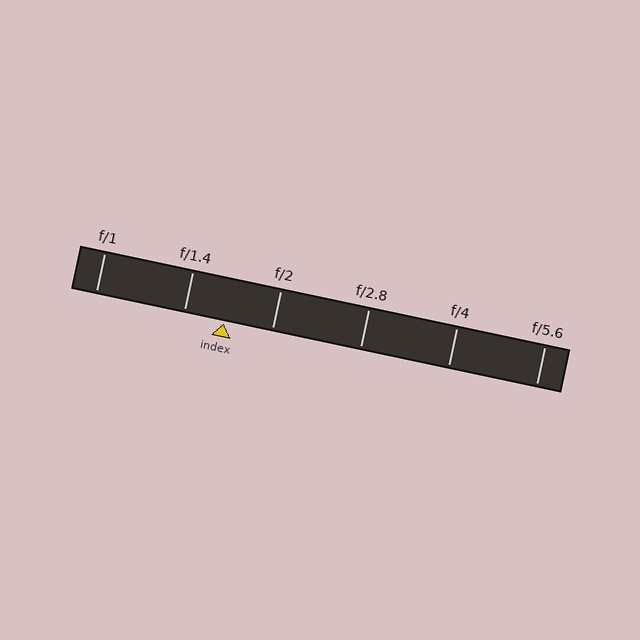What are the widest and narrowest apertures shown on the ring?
The widest aperture shown is f/1 and the narrowest is f/5.6.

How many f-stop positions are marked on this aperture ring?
There are 6 f-stop positions marked.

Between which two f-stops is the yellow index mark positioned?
The index mark is between f/1.4 and f/2.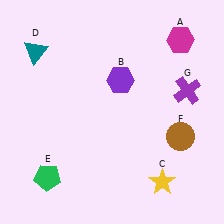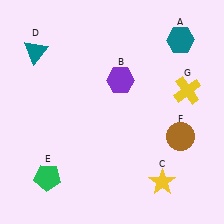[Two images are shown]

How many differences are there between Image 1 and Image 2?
There are 2 differences between the two images.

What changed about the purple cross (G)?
In Image 1, G is purple. In Image 2, it changed to yellow.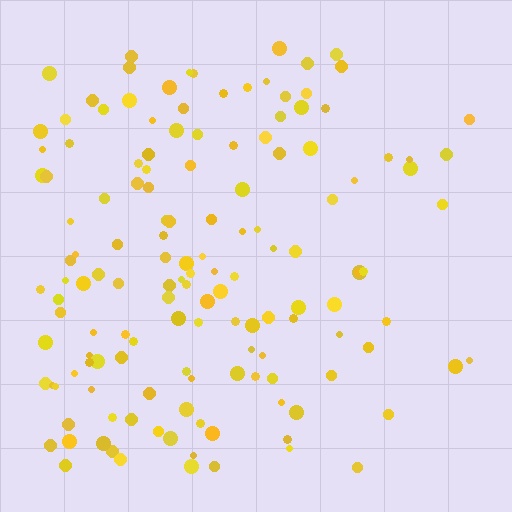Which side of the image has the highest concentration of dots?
The left.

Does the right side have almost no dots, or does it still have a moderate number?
Still a moderate number, just noticeably fewer than the left.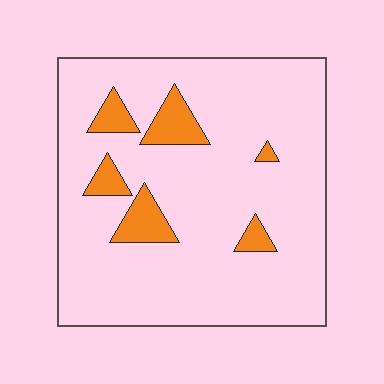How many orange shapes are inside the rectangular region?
6.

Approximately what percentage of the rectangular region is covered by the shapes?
Approximately 10%.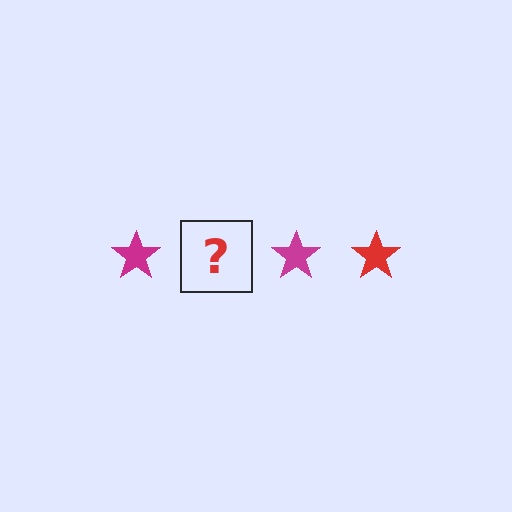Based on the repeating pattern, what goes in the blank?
The blank should be a red star.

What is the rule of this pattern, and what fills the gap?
The rule is that the pattern cycles through magenta, red stars. The gap should be filled with a red star.